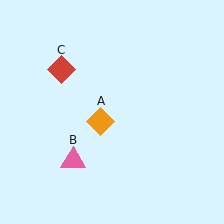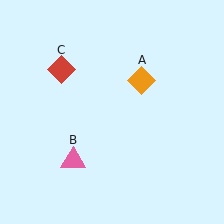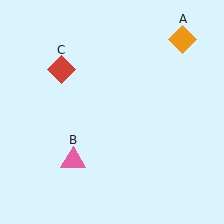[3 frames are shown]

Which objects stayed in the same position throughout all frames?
Pink triangle (object B) and red diamond (object C) remained stationary.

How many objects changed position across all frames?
1 object changed position: orange diamond (object A).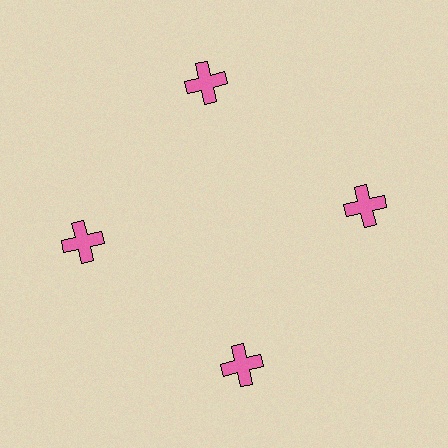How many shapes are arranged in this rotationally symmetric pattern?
There are 4 shapes, arranged in 4 groups of 1.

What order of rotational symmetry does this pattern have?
This pattern has 4-fold rotational symmetry.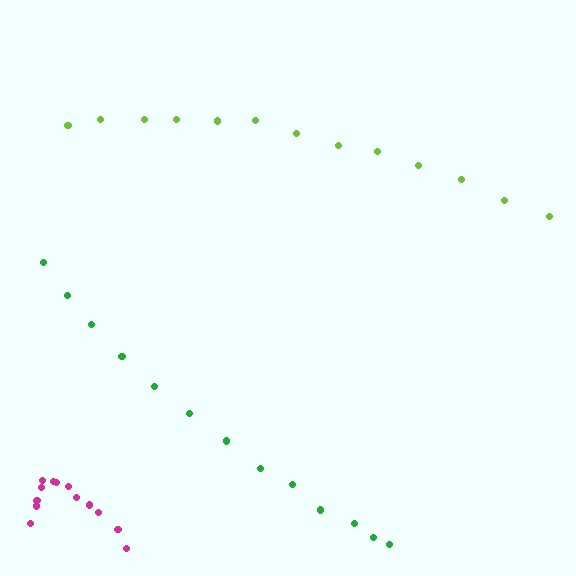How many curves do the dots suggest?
There are 3 distinct paths.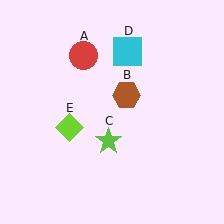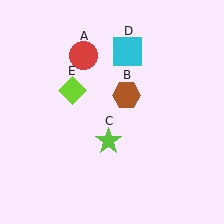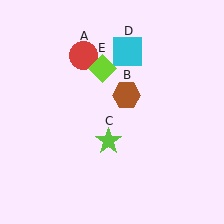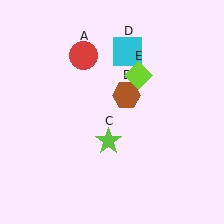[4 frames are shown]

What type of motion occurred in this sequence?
The lime diamond (object E) rotated clockwise around the center of the scene.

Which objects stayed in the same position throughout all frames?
Red circle (object A) and brown hexagon (object B) and lime star (object C) and cyan square (object D) remained stationary.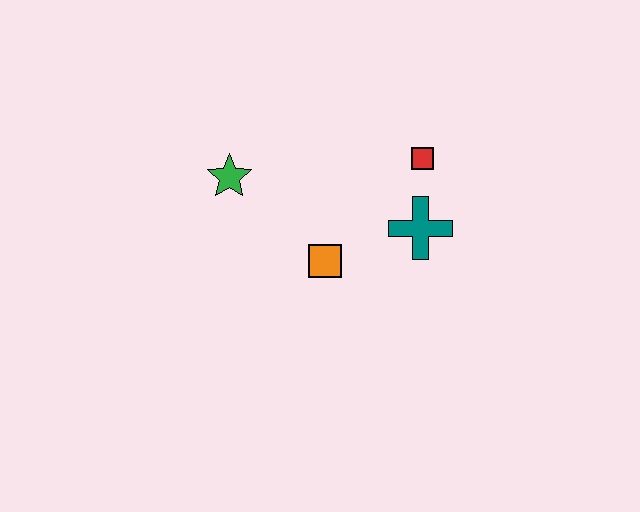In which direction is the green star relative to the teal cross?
The green star is to the left of the teal cross.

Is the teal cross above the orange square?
Yes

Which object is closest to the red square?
The teal cross is closest to the red square.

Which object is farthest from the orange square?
The red square is farthest from the orange square.